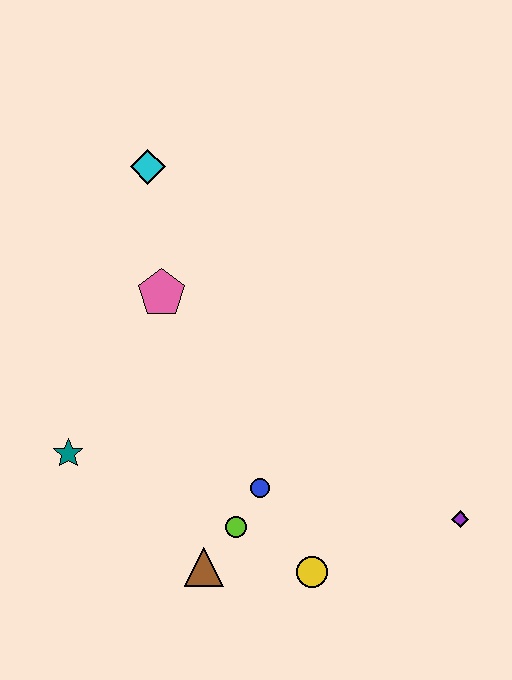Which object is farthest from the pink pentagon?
The purple diamond is farthest from the pink pentagon.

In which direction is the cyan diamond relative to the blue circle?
The cyan diamond is above the blue circle.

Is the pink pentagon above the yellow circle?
Yes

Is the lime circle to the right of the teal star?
Yes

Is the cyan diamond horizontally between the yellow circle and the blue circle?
No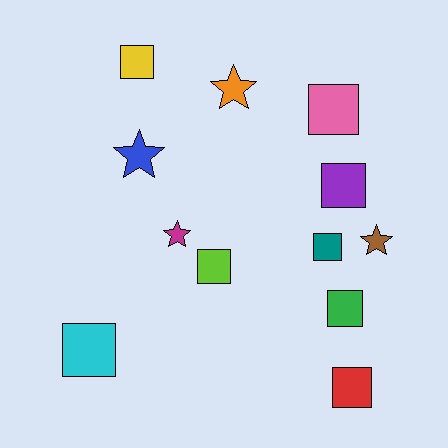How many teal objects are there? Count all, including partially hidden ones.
There is 1 teal object.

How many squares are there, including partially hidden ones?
There are 8 squares.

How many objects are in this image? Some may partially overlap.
There are 12 objects.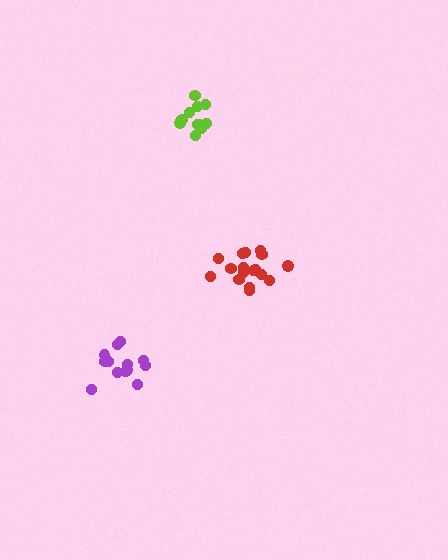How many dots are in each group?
Group 1: 13 dots, Group 2: 17 dots, Group 3: 12 dots (42 total).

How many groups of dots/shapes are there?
There are 3 groups.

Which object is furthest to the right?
The red cluster is rightmost.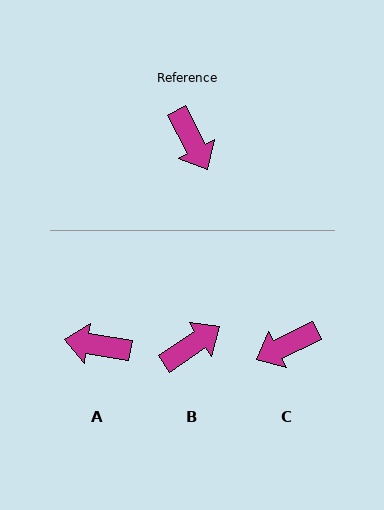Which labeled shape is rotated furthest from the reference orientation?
A, about 127 degrees away.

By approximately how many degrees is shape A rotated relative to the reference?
Approximately 127 degrees clockwise.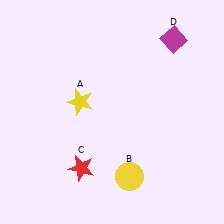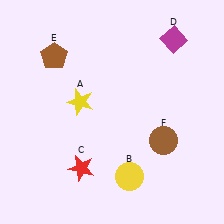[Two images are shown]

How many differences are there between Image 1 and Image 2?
There are 2 differences between the two images.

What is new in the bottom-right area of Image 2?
A brown circle (F) was added in the bottom-right area of Image 2.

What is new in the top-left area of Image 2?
A brown pentagon (E) was added in the top-left area of Image 2.